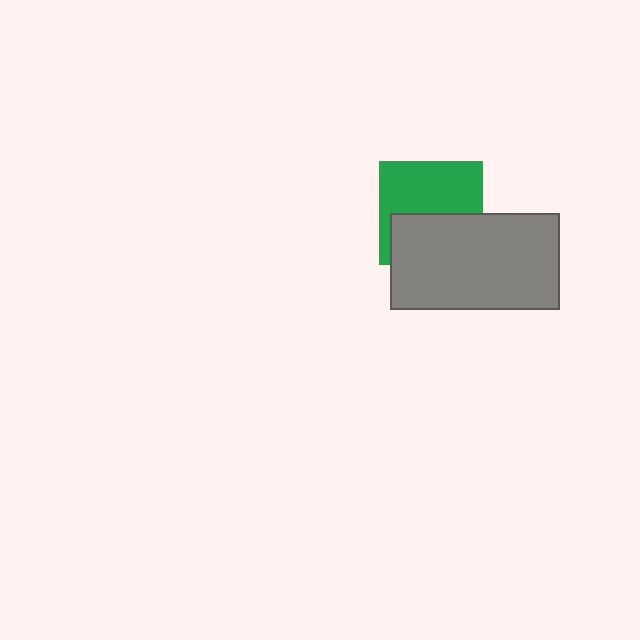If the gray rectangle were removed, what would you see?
You would see the complete green square.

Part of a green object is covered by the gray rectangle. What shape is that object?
It is a square.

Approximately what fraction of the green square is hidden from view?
Roughly 45% of the green square is hidden behind the gray rectangle.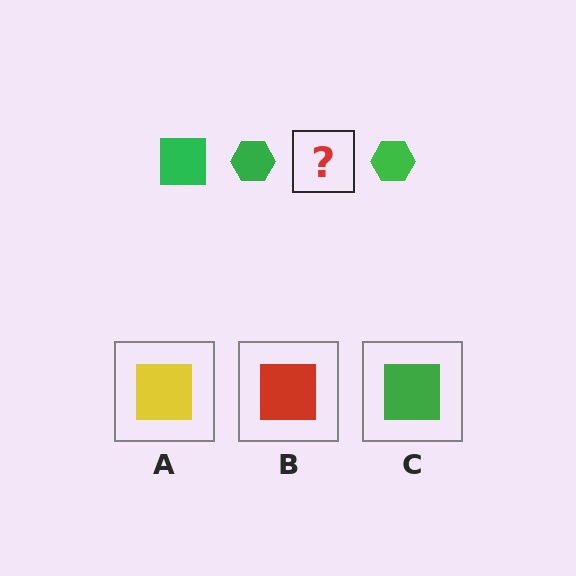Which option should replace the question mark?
Option C.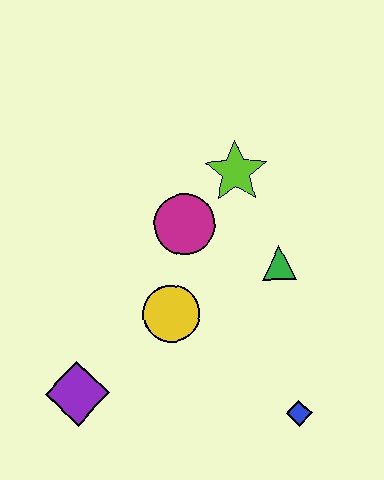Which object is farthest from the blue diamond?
The lime star is farthest from the blue diamond.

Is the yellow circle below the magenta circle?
Yes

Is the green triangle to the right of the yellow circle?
Yes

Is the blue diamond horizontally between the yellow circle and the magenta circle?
No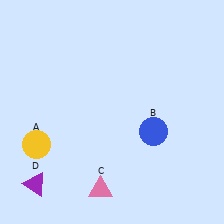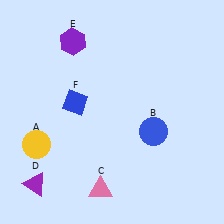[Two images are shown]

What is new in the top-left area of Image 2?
A purple hexagon (E) was added in the top-left area of Image 2.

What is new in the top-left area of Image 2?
A blue diamond (F) was added in the top-left area of Image 2.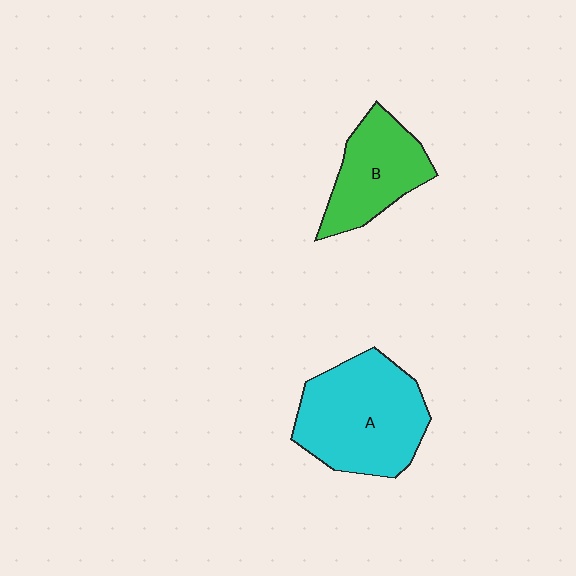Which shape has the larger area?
Shape A (cyan).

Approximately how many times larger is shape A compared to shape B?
Approximately 1.5 times.